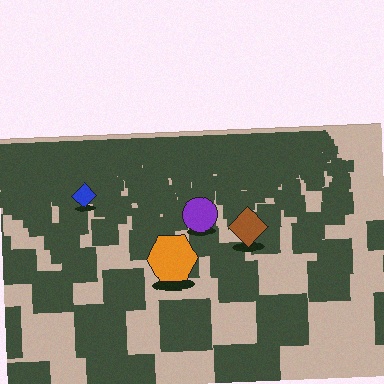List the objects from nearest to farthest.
From nearest to farthest: the orange hexagon, the brown diamond, the purple circle, the blue diamond.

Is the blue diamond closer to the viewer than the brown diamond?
No. The brown diamond is closer — you can tell from the texture gradient: the ground texture is coarser near it.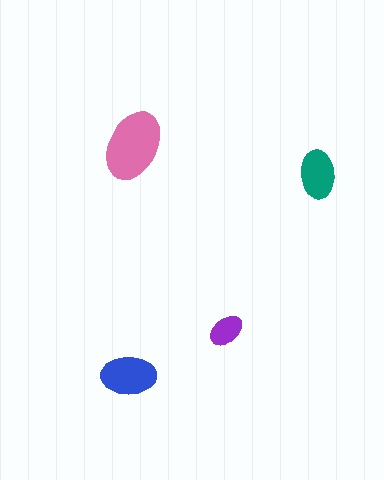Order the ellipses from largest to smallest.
the pink one, the blue one, the teal one, the purple one.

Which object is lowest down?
The blue ellipse is bottommost.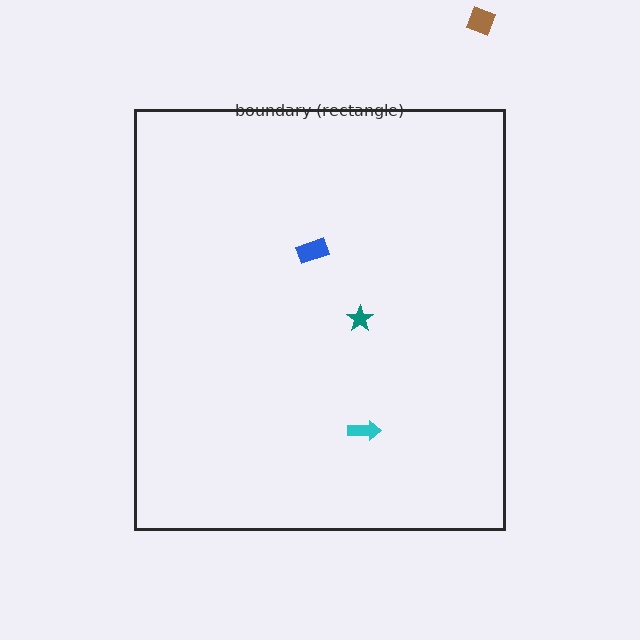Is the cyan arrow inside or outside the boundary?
Inside.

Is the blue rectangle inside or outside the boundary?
Inside.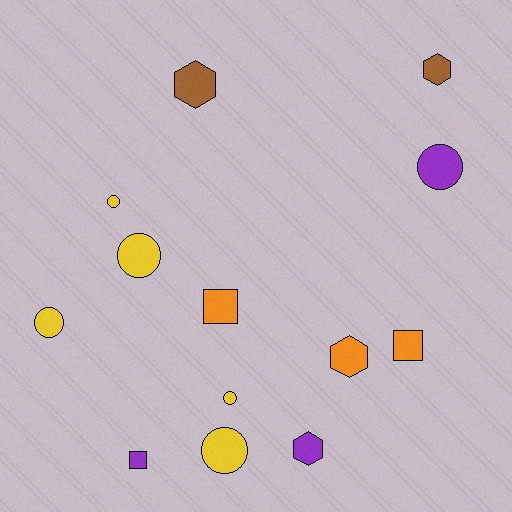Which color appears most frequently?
Yellow, with 5 objects.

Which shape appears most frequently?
Circle, with 6 objects.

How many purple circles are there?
There is 1 purple circle.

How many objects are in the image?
There are 13 objects.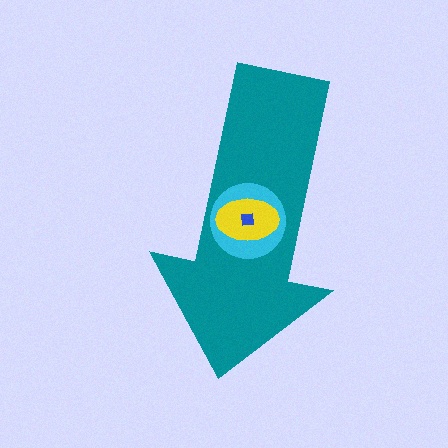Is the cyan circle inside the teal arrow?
Yes.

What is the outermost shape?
The teal arrow.